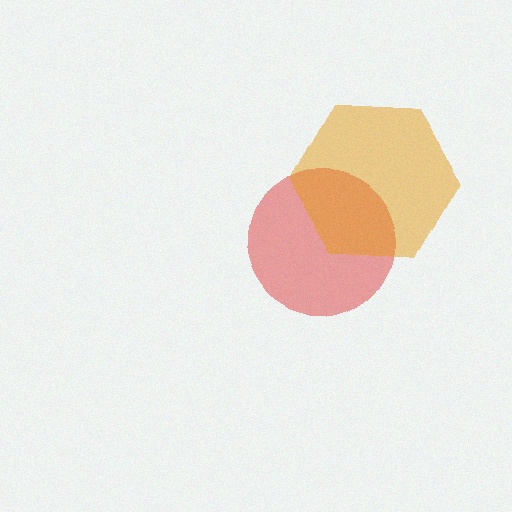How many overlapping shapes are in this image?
There are 2 overlapping shapes in the image.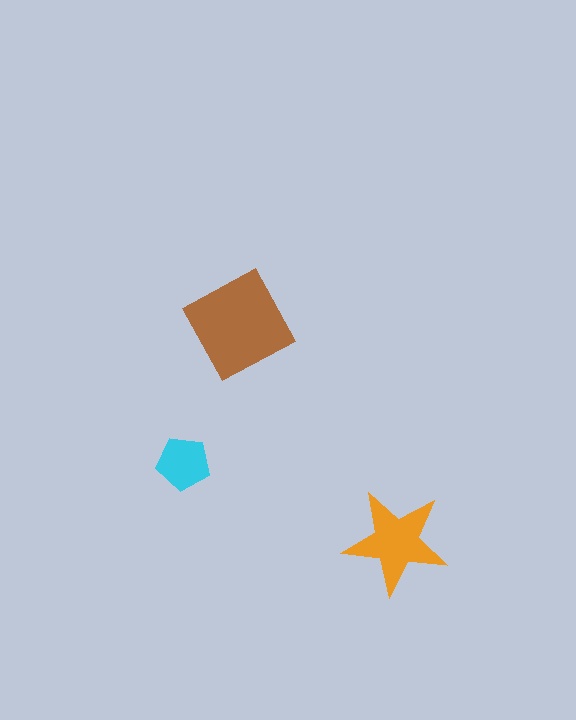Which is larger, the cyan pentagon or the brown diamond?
The brown diamond.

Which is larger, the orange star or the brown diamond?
The brown diamond.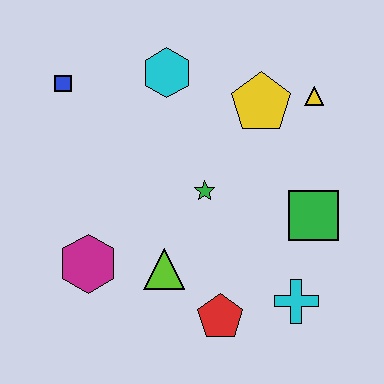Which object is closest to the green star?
The lime triangle is closest to the green star.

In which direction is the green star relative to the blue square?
The green star is to the right of the blue square.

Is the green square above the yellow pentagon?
No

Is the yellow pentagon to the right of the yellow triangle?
No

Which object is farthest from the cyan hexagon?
The cyan cross is farthest from the cyan hexagon.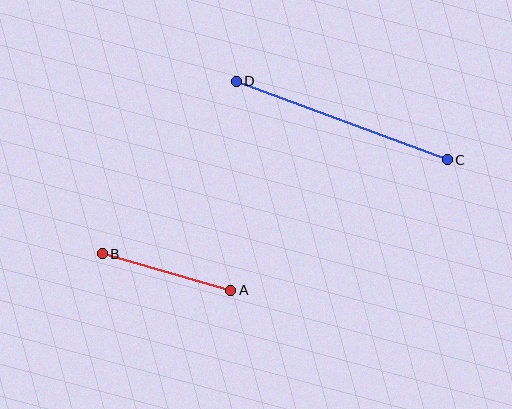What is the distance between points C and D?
The distance is approximately 225 pixels.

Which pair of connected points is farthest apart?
Points C and D are farthest apart.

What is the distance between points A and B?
The distance is approximately 134 pixels.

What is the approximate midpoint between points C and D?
The midpoint is at approximately (342, 121) pixels.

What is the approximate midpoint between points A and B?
The midpoint is at approximately (167, 272) pixels.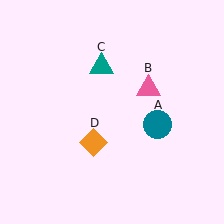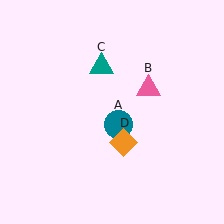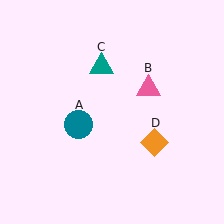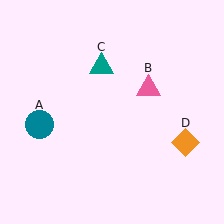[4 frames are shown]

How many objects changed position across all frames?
2 objects changed position: teal circle (object A), orange diamond (object D).